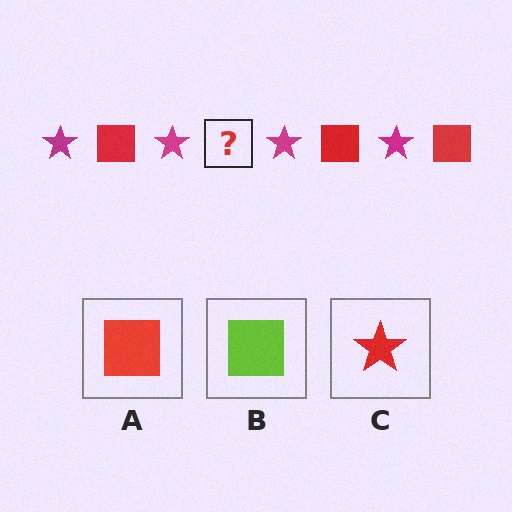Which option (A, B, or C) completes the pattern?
A.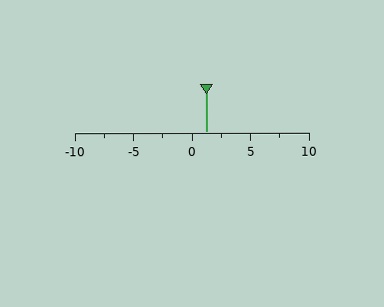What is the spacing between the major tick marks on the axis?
The major ticks are spaced 5 apart.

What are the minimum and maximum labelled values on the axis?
The axis runs from -10 to 10.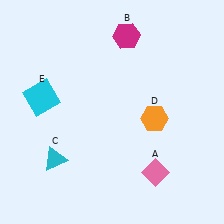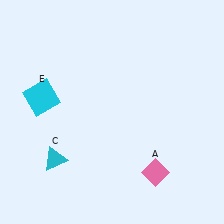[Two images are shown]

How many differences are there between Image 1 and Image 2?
There are 2 differences between the two images.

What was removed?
The orange hexagon (D), the magenta hexagon (B) were removed in Image 2.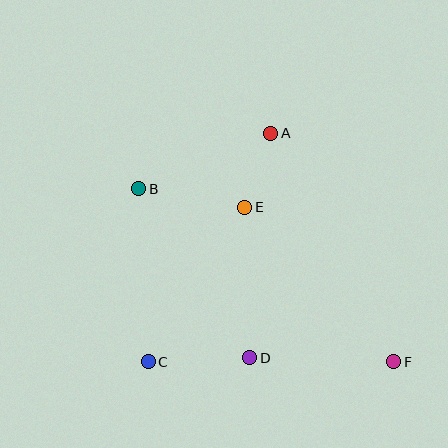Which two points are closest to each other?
Points A and E are closest to each other.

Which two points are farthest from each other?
Points B and F are farthest from each other.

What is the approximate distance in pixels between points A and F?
The distance between A and F is approximately 259 pixels.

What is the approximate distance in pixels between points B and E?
The distance between B and E is approximately 107 pixels.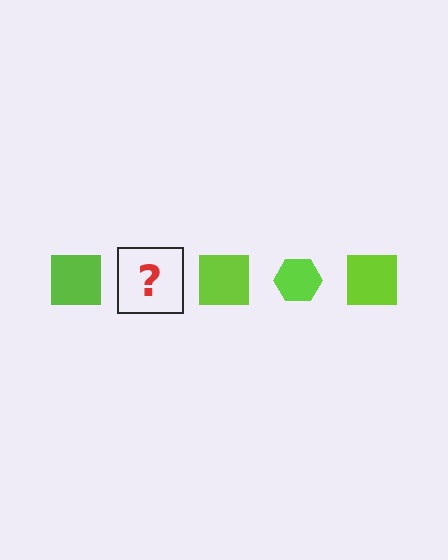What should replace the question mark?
The question mark should be replaced with a lime hexagon.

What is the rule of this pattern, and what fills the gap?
The rule is that the pattern cycles through square, hexagon shapes in lime. The gap should be filled with a lime hexagon.